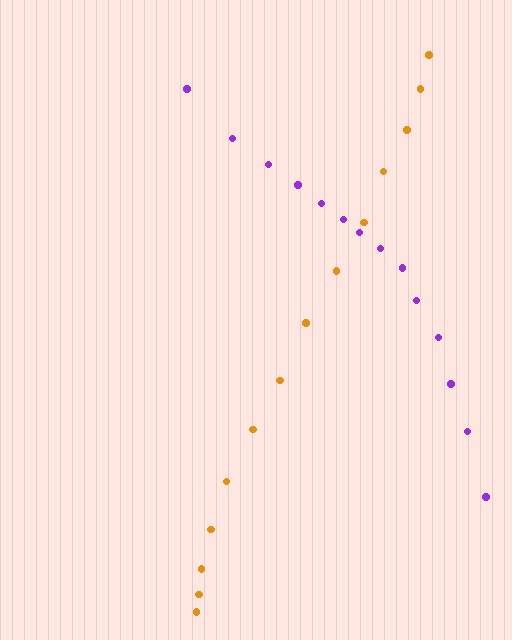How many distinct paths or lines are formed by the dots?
There are 2 distinct paths.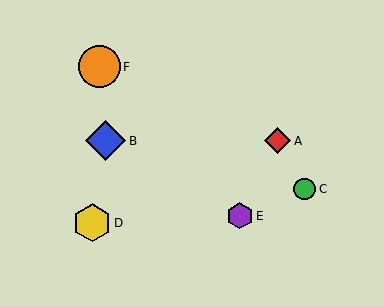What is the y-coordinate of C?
Object C is at y≈189.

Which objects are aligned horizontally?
Objects A, B are aligned horizontally.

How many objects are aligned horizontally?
2 objects (A, B) are aligned horizontally.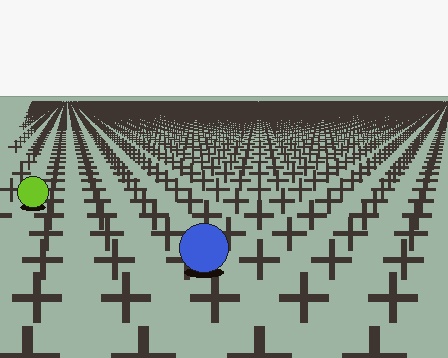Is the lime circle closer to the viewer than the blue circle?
No. The blue circle is closer — you can tell from the texture gradient: the ground texture is coarser near it.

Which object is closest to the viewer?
The blue circle is closest. The texture marks near it are larger and more spread out.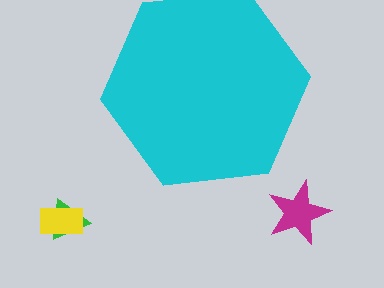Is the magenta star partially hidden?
No, the magenta star is fully visible.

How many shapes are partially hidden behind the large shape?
0 shapes are partially hidden.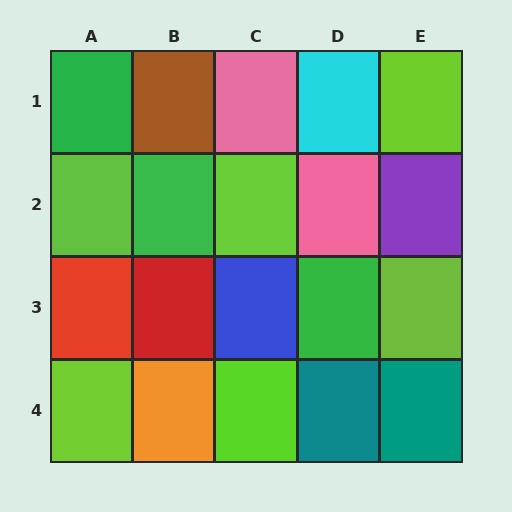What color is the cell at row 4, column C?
Lime.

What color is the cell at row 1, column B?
Brown.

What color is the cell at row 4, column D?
Teal.